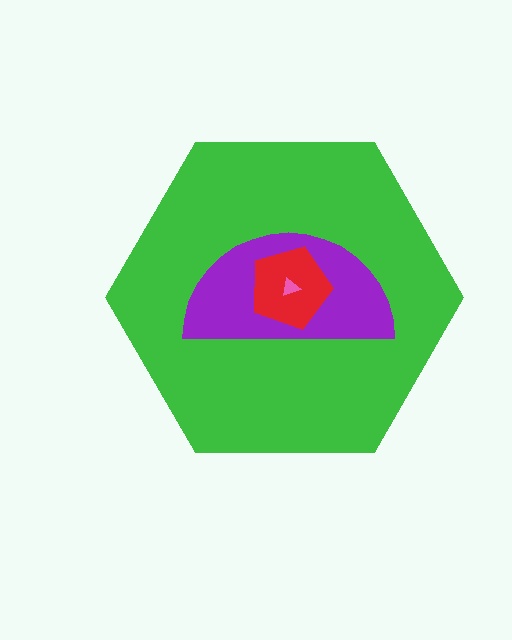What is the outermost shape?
The green hexagon.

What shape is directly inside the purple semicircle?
The red pentagon.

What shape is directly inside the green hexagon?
The purple semicircle.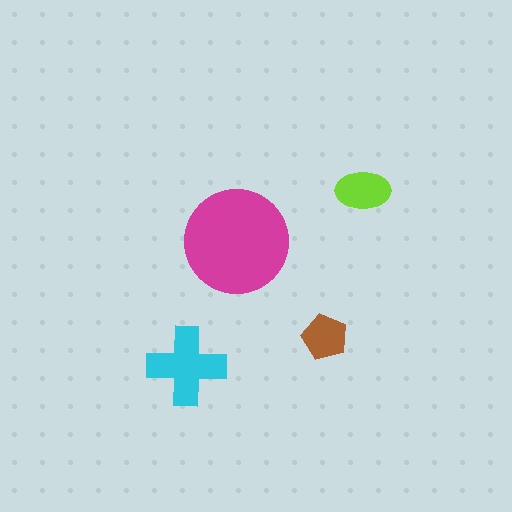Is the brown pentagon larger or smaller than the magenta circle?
Smaller.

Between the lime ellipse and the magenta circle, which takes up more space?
The magenta circle.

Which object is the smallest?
The brown pentagon.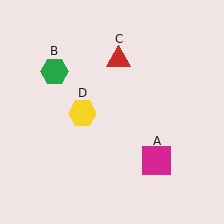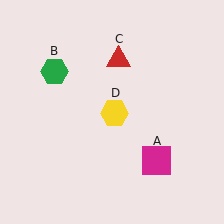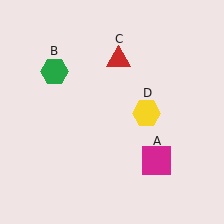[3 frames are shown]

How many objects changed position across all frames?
1 object changed position: yellow hexagon (object D).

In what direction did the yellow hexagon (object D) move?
The yellow hexagon (object D) moved right.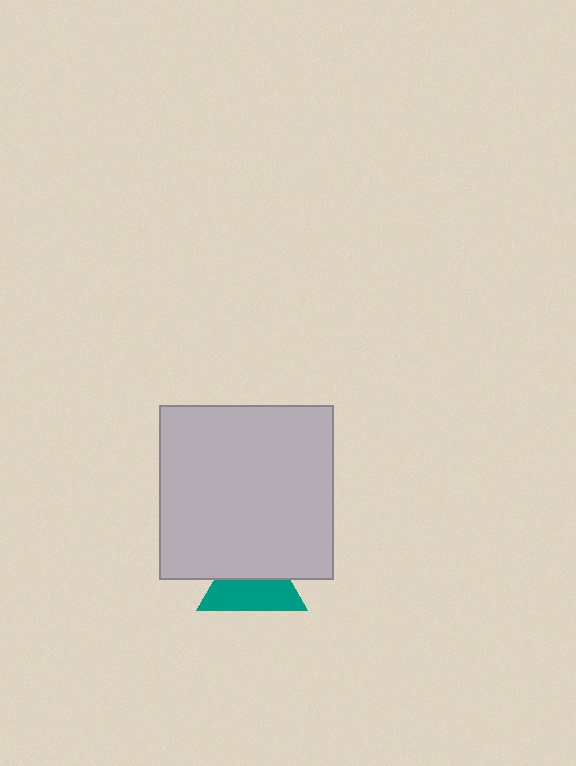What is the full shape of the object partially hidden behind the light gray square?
The partially hidden object is a teal triangle.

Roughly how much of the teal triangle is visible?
About half of it is visible (roughly 55%).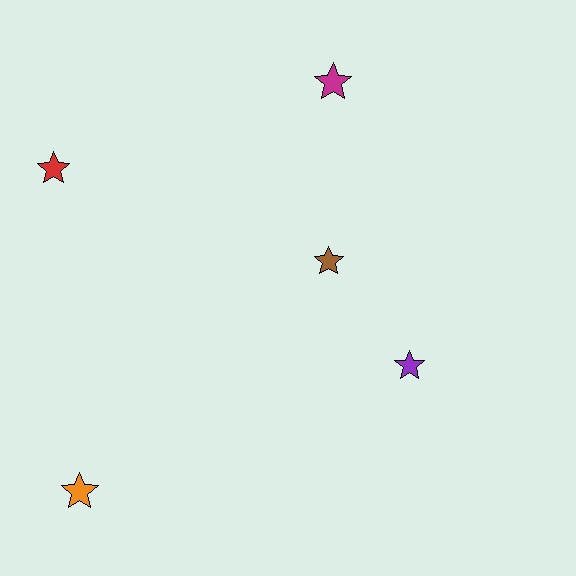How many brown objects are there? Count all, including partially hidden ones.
There is 1 brown object.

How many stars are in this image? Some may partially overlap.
There are 5 stars.